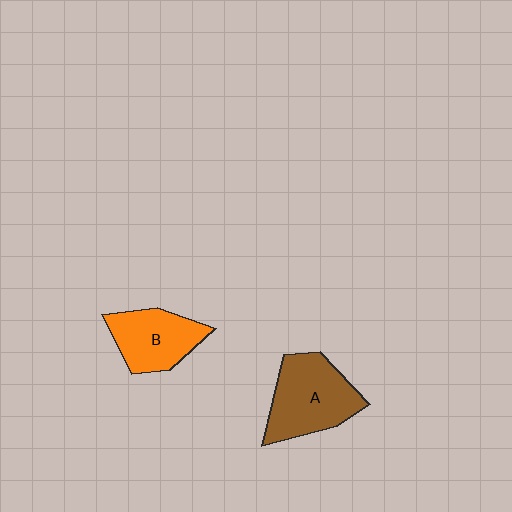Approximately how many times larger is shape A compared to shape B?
Approximately 1.3 times.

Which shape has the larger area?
Shape A (brown).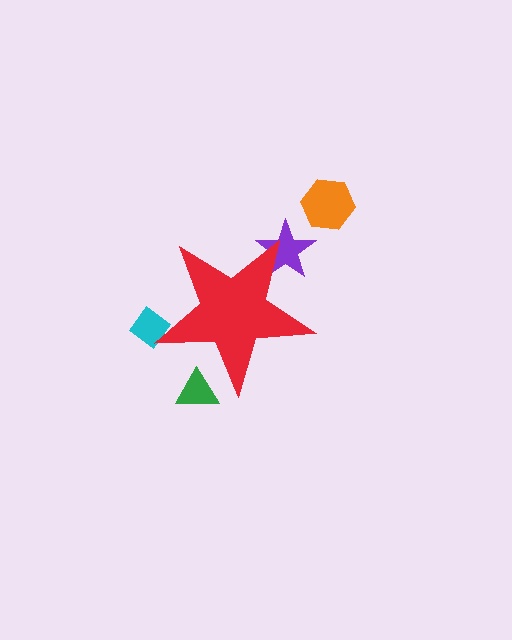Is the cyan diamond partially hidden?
Yes, the cyan diamond is partially hidden behind the red star.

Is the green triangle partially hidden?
Yes, the green triangle is partially hidden behind the red star.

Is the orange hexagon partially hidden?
No, the orange hexagon is fully visible.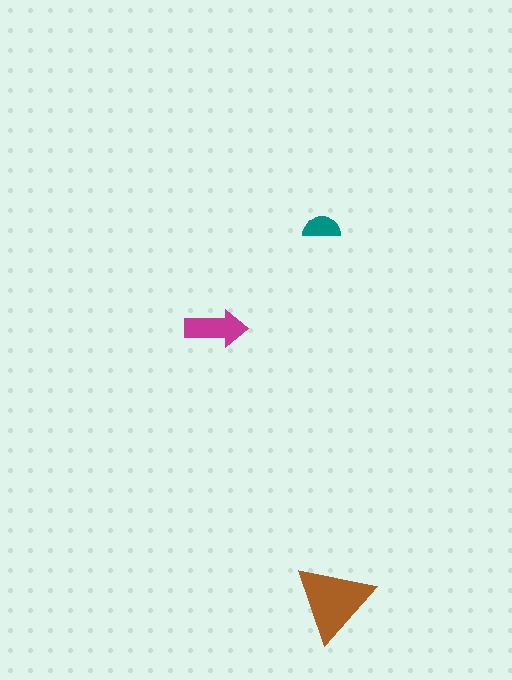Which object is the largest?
The brown triangle.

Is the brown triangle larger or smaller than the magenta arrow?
Larger.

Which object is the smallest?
The teal semicircle.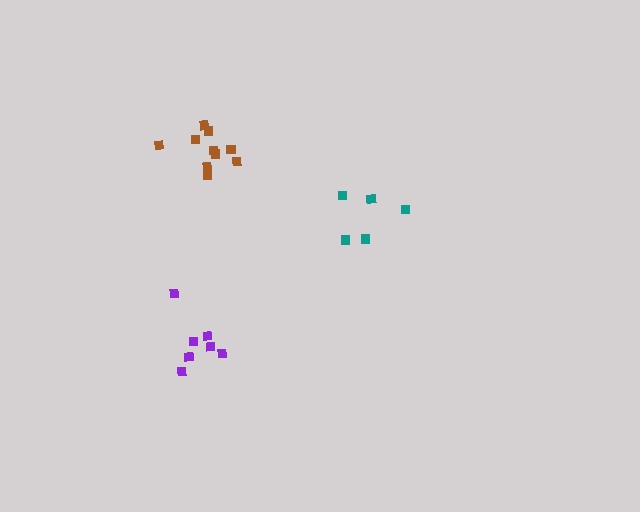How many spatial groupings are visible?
There are 3 spatial groupings.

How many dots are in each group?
Group 1: 7 dots, Group 2: 5 dots, Group 3: 10 dots (22 total).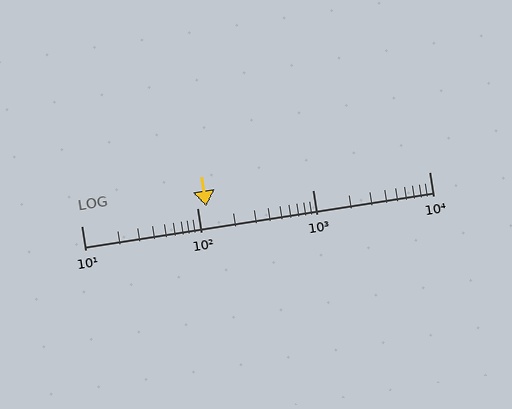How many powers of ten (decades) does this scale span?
The scale spans 3 decades, from 10 to 10000.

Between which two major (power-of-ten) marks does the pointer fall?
The pointer is between 100 and 1000.